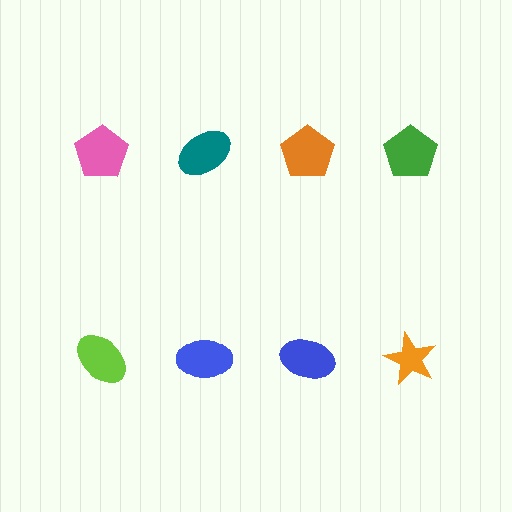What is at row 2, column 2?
A blue ellipse.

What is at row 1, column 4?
A green pentagon.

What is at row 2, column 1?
A lime ellipse.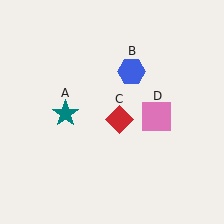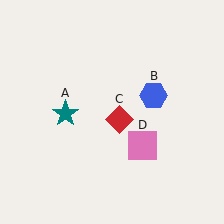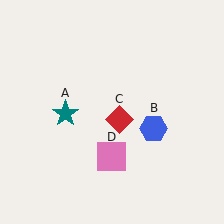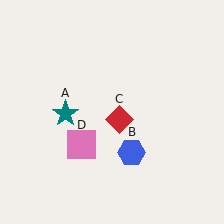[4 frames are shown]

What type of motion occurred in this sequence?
The blue hexagon (object B), pink square (object D) rotated clockwise around the center of the scene.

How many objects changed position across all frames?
2 objects changed position: blue hexagon (object B), pink square (object D).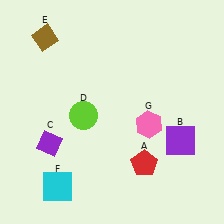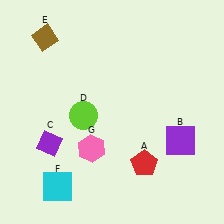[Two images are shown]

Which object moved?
The pink hexagon (G) moved left.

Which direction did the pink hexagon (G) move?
The pink hexagon (G) moved left.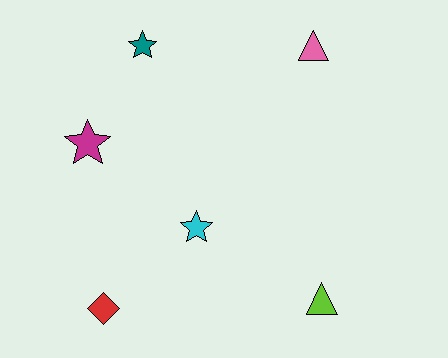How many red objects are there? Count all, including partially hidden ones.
There is 1 red object.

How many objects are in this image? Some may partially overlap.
There are 6 objects.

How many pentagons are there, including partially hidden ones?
There are no pentagons.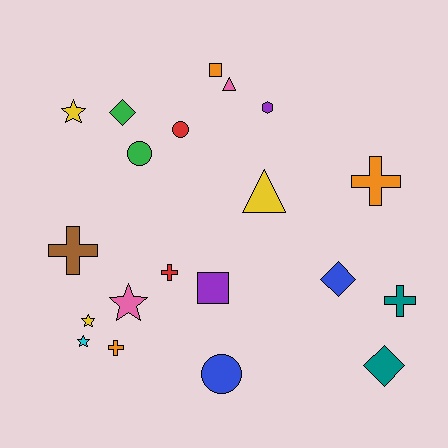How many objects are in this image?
There are 20 objects.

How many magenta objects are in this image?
There are no magenta objects.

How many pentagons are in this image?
There are no pentagons.